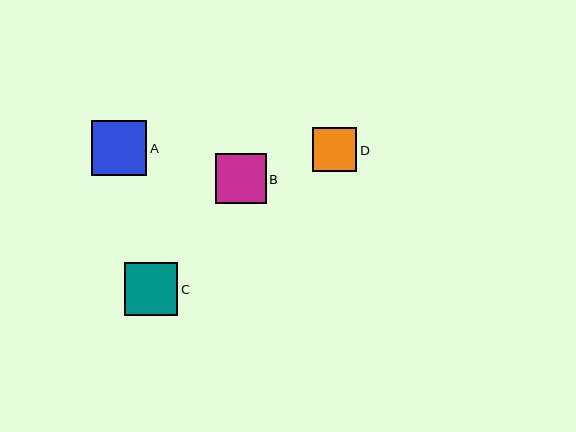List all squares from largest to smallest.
From largest to smallest: A, C, B, D.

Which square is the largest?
Square A is the largest with a size of approximately 56 pixels.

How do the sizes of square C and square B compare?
Square C and square B are approximately the same size.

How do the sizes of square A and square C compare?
Square A and square C are approximately the same size.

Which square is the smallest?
Square D is the smallest with a size of approximately 44 pixels.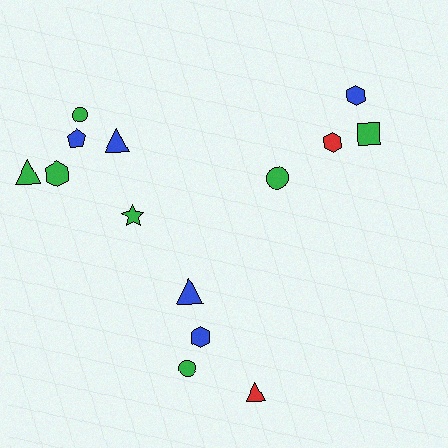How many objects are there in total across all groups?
There are 14 objects.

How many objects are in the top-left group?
There are 6 objects.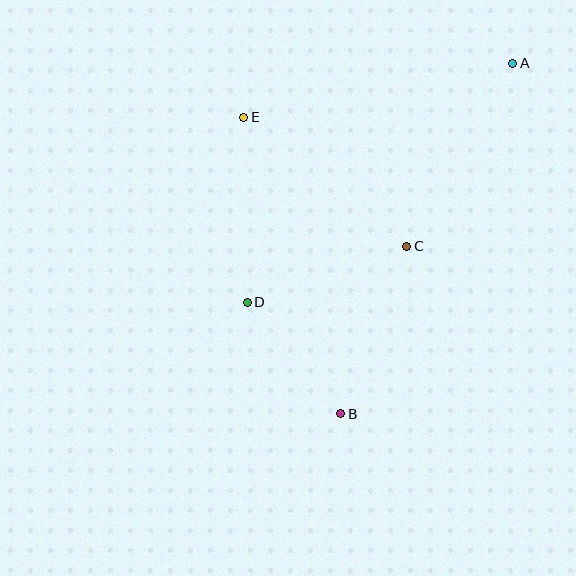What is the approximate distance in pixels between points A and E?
The distance between A and E is approximately 274 pixels.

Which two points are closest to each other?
Points B and D are closest to each other.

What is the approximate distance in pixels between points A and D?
The distance between A and D is approximately 357 pixels.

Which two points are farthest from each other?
Points A and B are farthest from each other.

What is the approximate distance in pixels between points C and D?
The distance between C and D is approximately 169 pixels.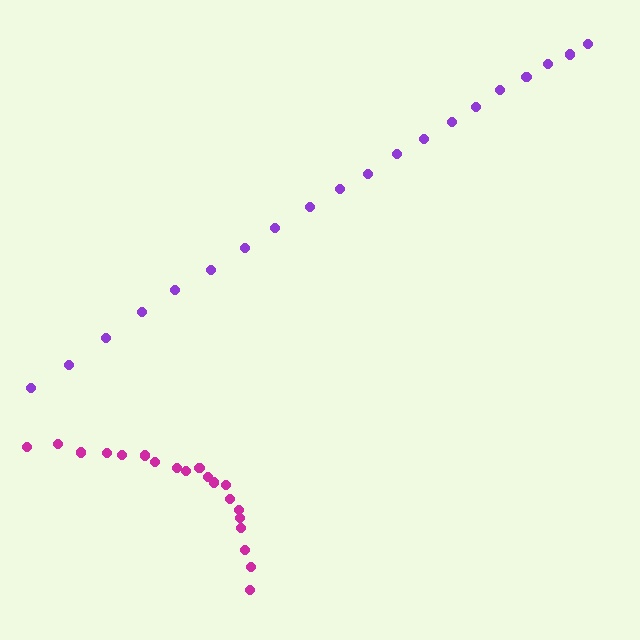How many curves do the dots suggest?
There are 2 distinct paths.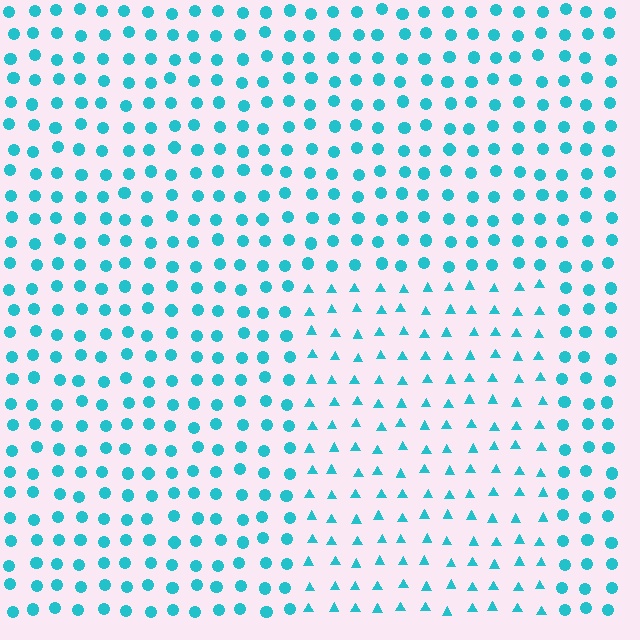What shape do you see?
I see a rectangle.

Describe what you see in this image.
The image is filled with small cyan elements arranged in a uniform grid. A rectangle-shaped region contains triangles, while the surrounding area contains circles. The boundary is defined purely by the change in element shape.